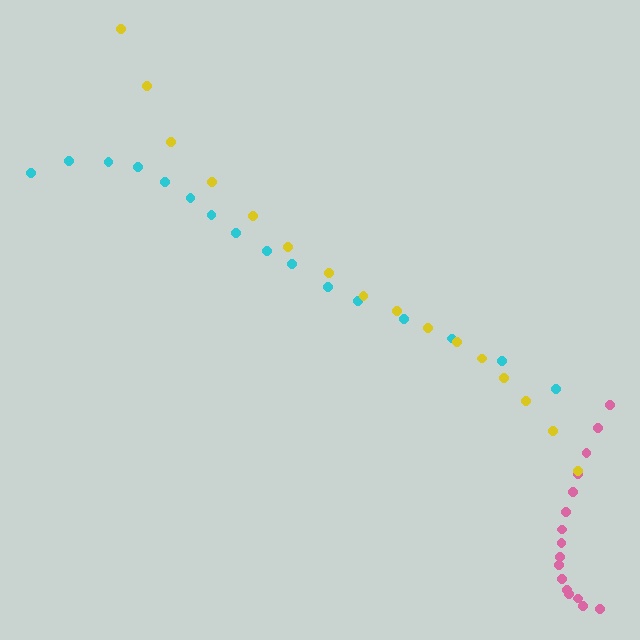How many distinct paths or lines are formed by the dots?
There are 3 distinct paths.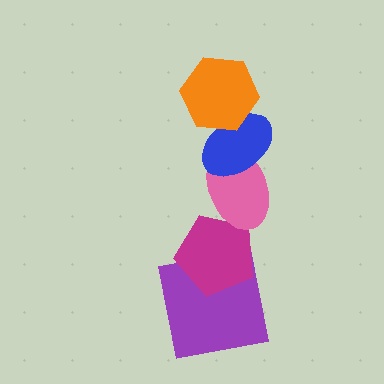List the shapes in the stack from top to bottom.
From top to bottom: the orange hexagon, the blue ellipse, the pink ellipse, the magenta pentagon, the purple square.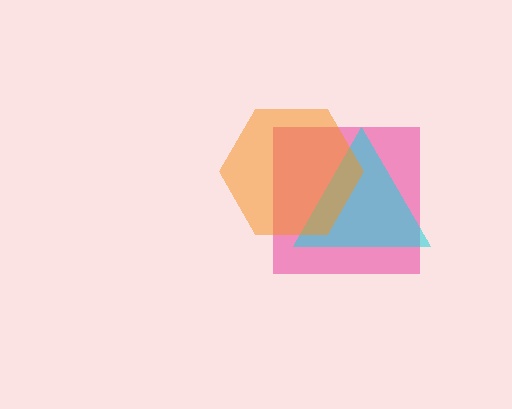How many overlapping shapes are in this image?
There are 3 overlapping shapes in the image.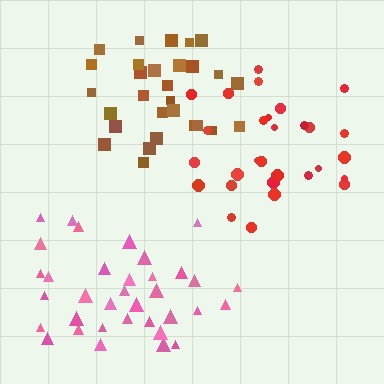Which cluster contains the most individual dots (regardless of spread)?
Pink (35).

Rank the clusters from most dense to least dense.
brown, red, pink.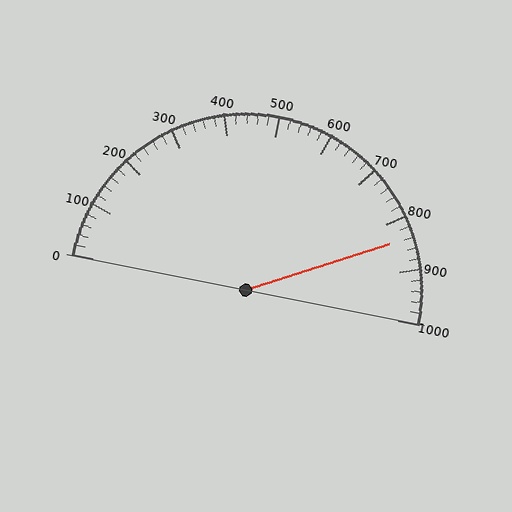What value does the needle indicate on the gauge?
The needle indicates approximately 840.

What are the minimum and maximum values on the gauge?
The gauge ranges from 0 to 1000.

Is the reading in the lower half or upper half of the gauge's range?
The reading is in the upper half of the range (0 to 1000).